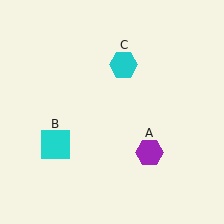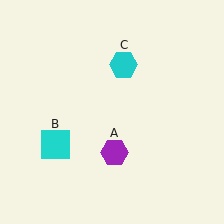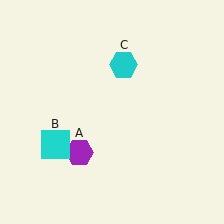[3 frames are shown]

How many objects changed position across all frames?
1 object changed position: purple hexagon (object A).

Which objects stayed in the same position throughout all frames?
Cyan square (object B) and cyan hexagon (object C) remained stationary.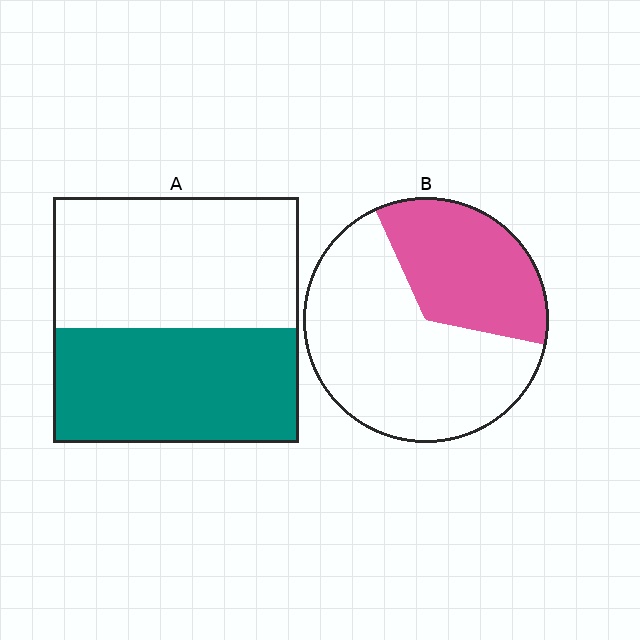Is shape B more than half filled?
No.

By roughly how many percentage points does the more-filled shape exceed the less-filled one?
By roughly 10 percentage points (A over B).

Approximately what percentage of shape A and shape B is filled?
A is approximately 45% and B is approximately 35%.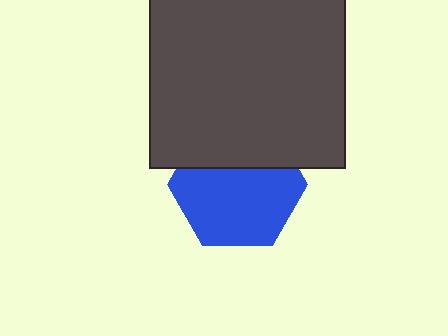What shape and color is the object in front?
The object in front is a dark gray square.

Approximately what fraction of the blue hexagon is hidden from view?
Roughly 35% of the blue hexagon is hidden behind the dark gray square.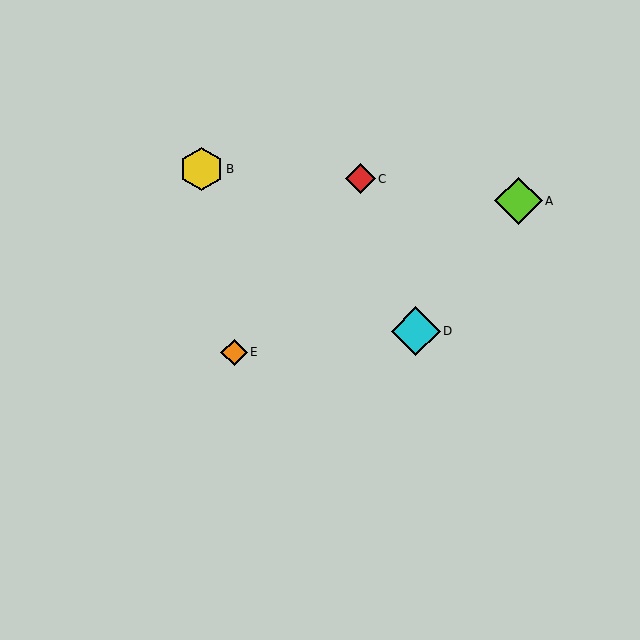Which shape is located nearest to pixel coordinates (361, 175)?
The red diamond (labeled C) at (360, 179) is nearest to that location.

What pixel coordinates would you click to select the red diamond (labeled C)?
Click at (360, 179) to select the red diamond C.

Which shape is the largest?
The cyan diamond (labeled D) is the largest.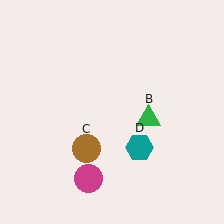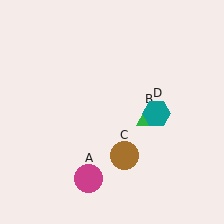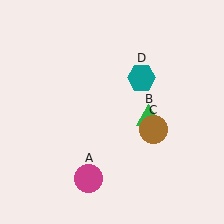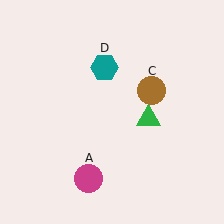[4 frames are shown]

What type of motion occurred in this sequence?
The brown circle (object C), teal hexagon (object D) rotated counterclockwise around the center of the scene.